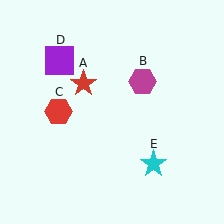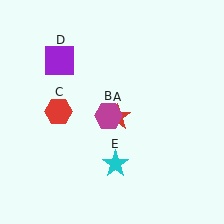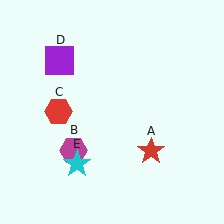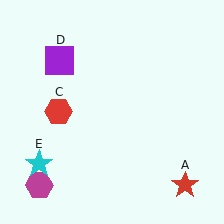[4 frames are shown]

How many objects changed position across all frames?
3 objects changed position: red star (object A), magenta hexagon (object B), cyan star (object E).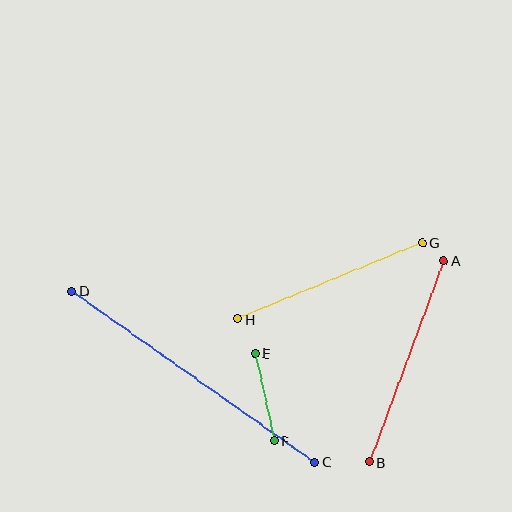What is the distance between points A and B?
The distance is approximately 215 pixels.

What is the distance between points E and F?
The distance is approximately 89 pixels.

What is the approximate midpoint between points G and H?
The midpoint is at approximately (330, 281) pixels.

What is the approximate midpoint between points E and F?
The midpoint is at approximately (265, 397) pixels.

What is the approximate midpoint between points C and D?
The midpoint is at approximately (193, 377) pixels.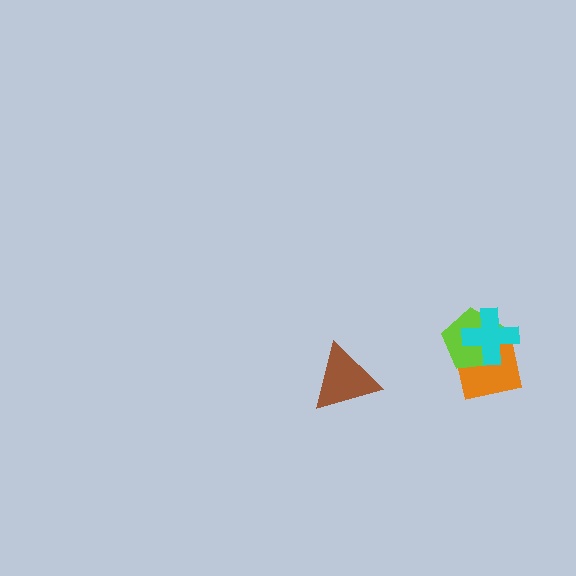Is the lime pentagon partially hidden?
Yes, it is partially covered by another shape.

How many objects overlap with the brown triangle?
0 objects overlap with the brown triangle.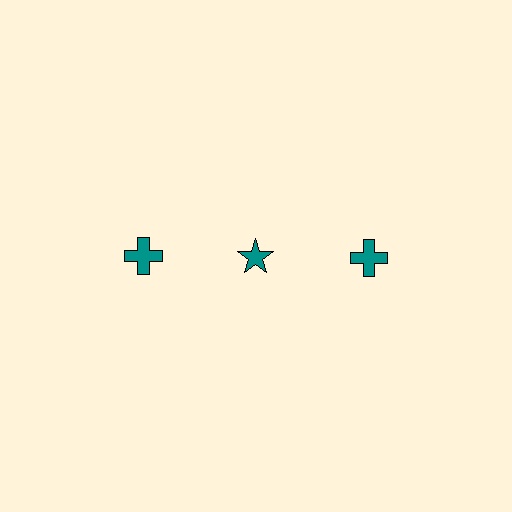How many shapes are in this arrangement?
There are 3 shapes arranged in a grid pattern.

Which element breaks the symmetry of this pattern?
The teal star in the top row, second from left column breaks the symmetry. All other shapes are teal crosses.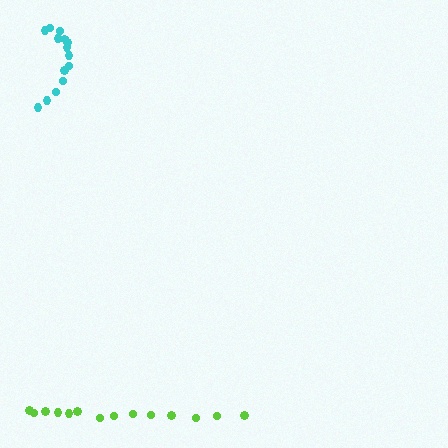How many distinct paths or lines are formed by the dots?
There are 2 distinct paths.